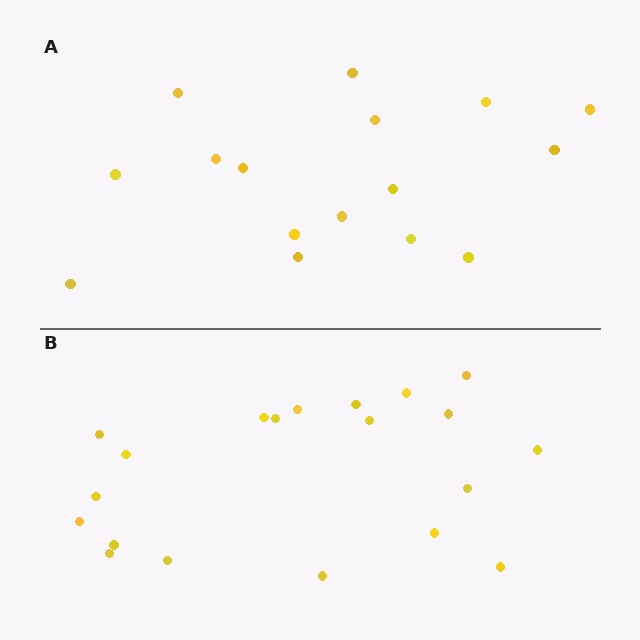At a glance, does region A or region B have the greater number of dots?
Region B (the bottom region) has more dots.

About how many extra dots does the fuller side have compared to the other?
Region B has about 4 more dots than region A.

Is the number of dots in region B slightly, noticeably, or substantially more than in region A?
Region B has noticeably more, but not dramatically so. The ratio is roughly 1.2 to 1.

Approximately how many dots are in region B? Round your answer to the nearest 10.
About 20 dots.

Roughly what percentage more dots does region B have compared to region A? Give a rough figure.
About 25% more.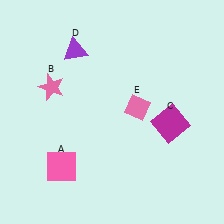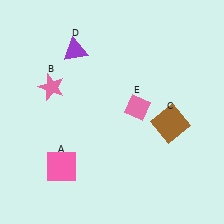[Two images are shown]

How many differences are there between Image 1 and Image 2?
There is 1 difference between the two images.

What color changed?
The square (C) changed from magenta in Image 1 to brown in Image 2.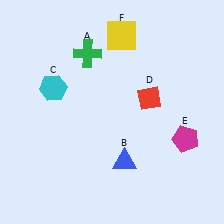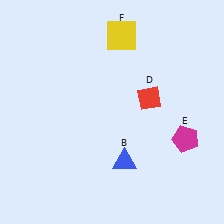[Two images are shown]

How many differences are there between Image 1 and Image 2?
There are 2 differences between the two images.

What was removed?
The green cross (A), the cyan hexagon (C) were removed in Image 2.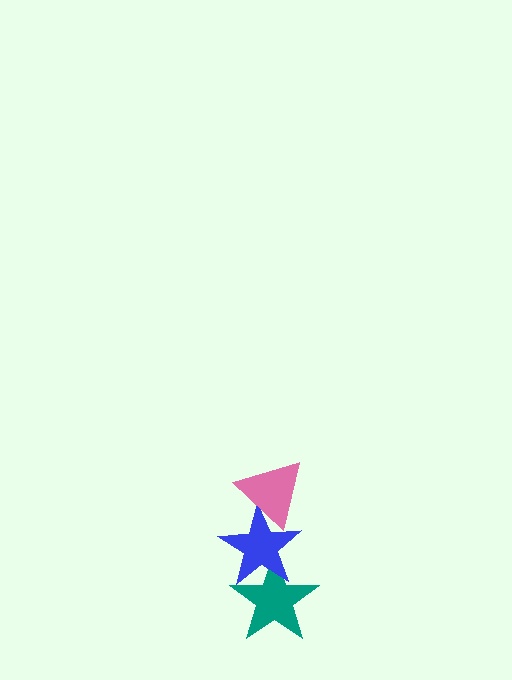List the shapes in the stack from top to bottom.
From top to bottom: the pink triangle, the blue star, the teal star.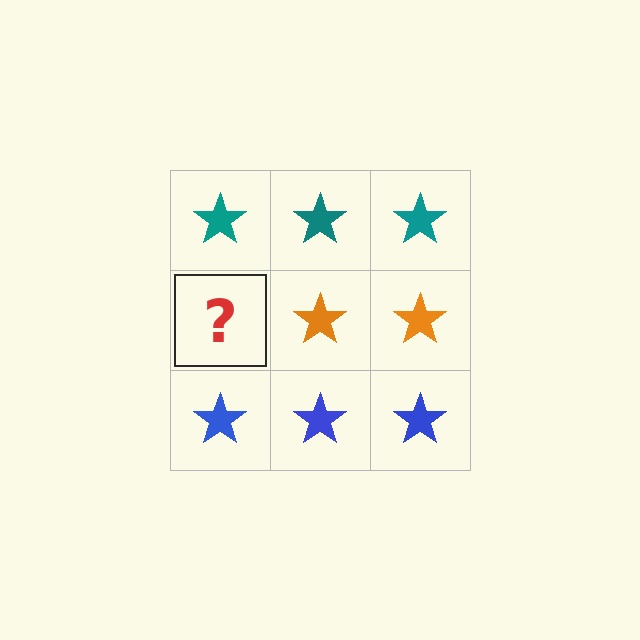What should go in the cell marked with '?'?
The missing cell should contain an orange star.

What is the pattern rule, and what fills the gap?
The rule is that each row has a consistent color. The gap should be filled with an orange star.